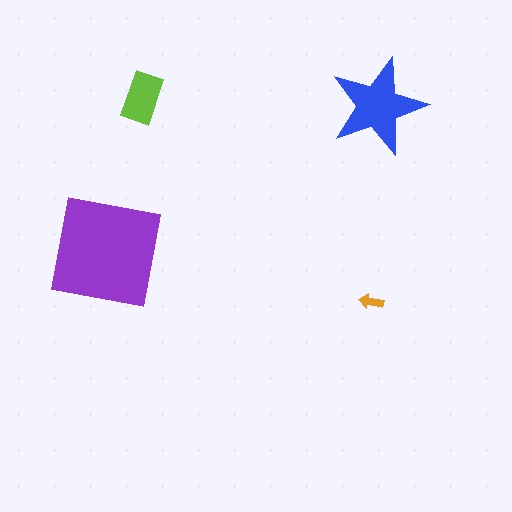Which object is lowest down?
The orange arrow is bottommost.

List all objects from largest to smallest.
The purple square, the blue star, the lime rectangle, the orange arrow.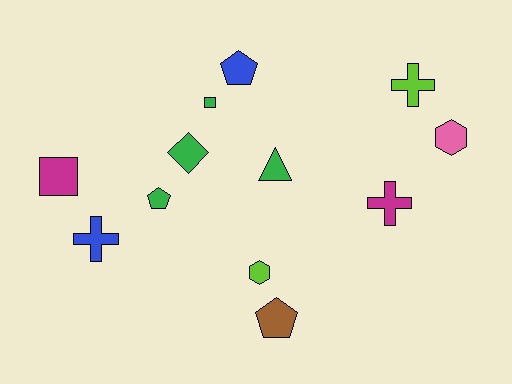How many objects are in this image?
There are 12 objects.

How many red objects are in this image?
There are no red objects.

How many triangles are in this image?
There is 1 triangle.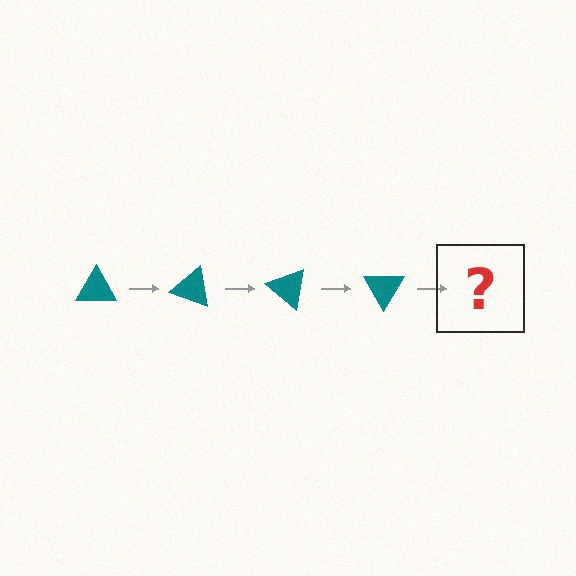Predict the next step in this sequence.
The next step is a teal triangle rotated 80 degrees.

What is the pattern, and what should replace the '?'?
The pattern is that the triangle rotates 20 degrees each step. The '?' should be a teal triangle rotated 80 degrees.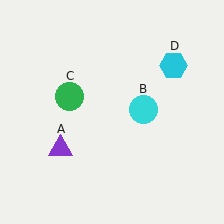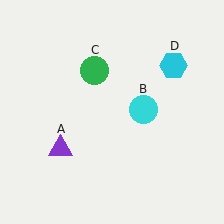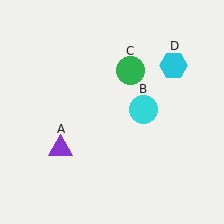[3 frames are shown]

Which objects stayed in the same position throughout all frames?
Purple triangle (object A) and cyan circle (object B) and cyan hexagon (object D) remained stationary.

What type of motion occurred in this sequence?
The green circle (object C) rotated clockwise around the center of the scene.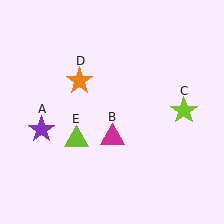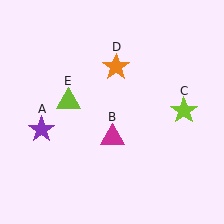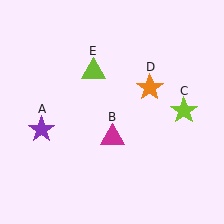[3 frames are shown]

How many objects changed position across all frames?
2 objects changed position: orange star (object D), lime triangle (object E).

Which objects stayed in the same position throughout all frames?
Purple star (object A) and magenta triangle (object B) and lime star (object C) remained stationary.